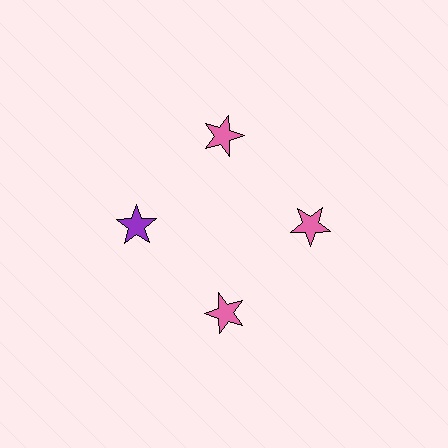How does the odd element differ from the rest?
It has a different color: purple instead of pink.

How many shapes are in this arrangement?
There are 4 shapes arranged in a ring pattern.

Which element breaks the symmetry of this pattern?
The purple star at roughly the 9 o'clock position breaks the symmetry. All other shapes are pink stars.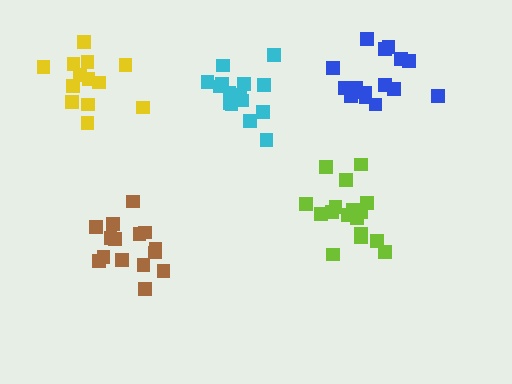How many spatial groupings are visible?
There are 5 spatial groupings.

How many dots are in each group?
Group 1: 17 dots, Group 2: 13 dots, Group 3: 15 dots, Group 4: 15 dots, Group 5: 16 dots (76 total).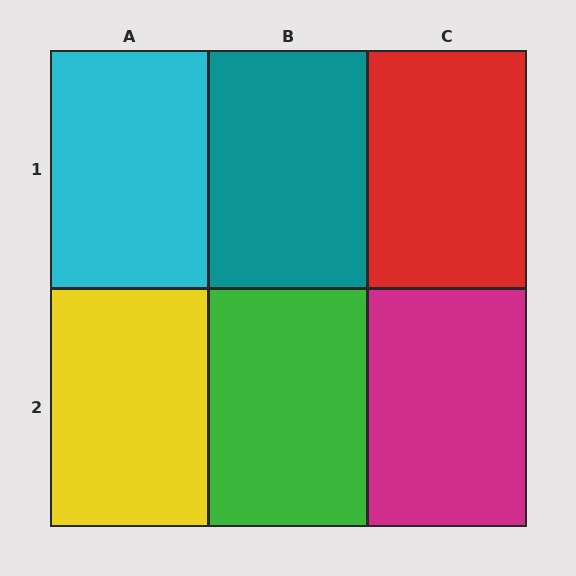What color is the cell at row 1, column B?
Teal.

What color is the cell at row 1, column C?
Red.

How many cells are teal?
1 cell is teal.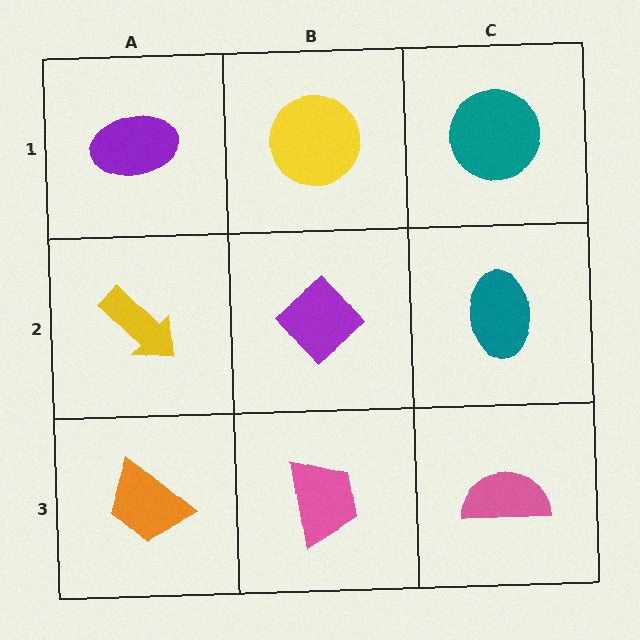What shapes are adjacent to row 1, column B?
A purple diamond (row 2, column B), a purple ellipse (row 1, column A), a teal circle (row 1, column C).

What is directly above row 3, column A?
A yellow arrow.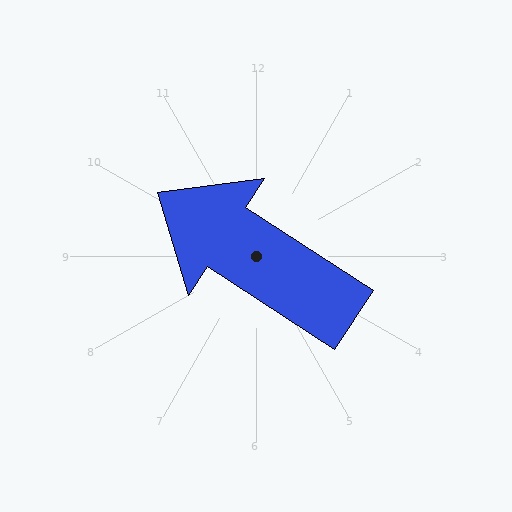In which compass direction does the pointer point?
Northwest.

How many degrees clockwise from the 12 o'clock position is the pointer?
Approximately 303 degrees.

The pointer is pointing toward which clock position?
Roughly 10 o'clock.